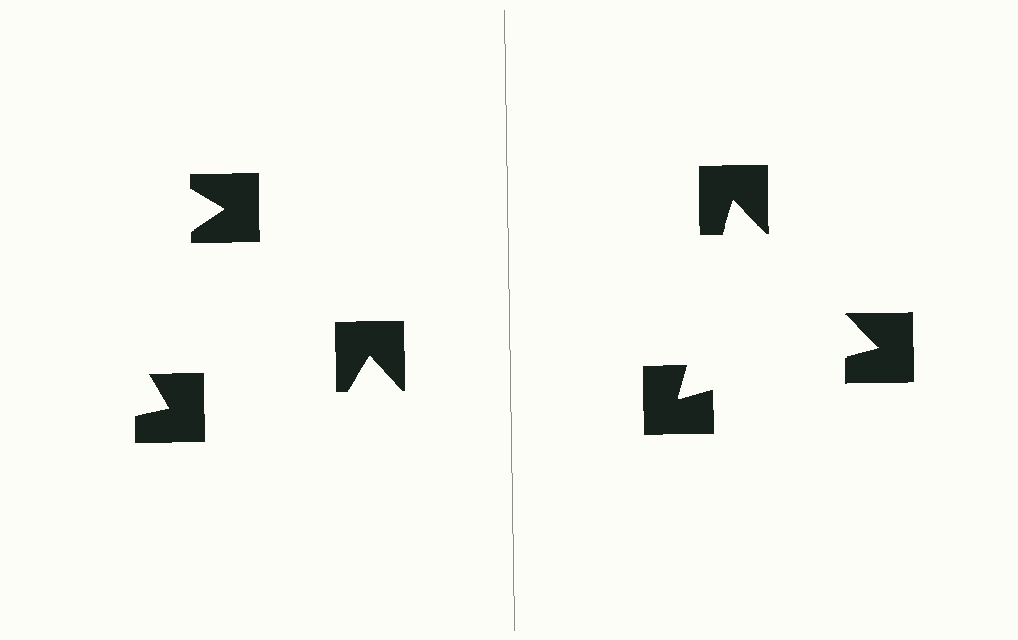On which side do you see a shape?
An illusory triangle appears on the right side. On the left side the wedge cuts are rotated, so no coherent shape forms.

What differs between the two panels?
The notched squares are positioned identically on both sides; only the wedge orientations differ. On the right they align to a triangle; on the left they are misaligned.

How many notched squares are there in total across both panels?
6 — 3 on each side.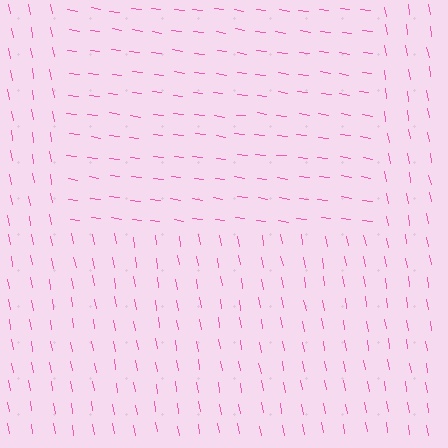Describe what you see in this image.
The image is filled with small pink line segments. A rectangle region in the image has lines oriented differently from the surrounding lines, creating a visible texture boundary.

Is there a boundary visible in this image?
Yes, there is a texture boundary formed by a change in line orientation.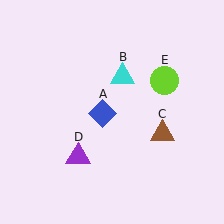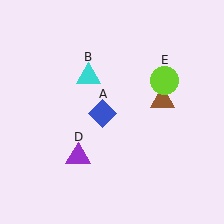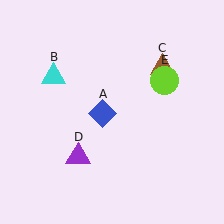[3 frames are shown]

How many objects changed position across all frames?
2 objects changed position: cyan triangle (object B), brown triangle (object C).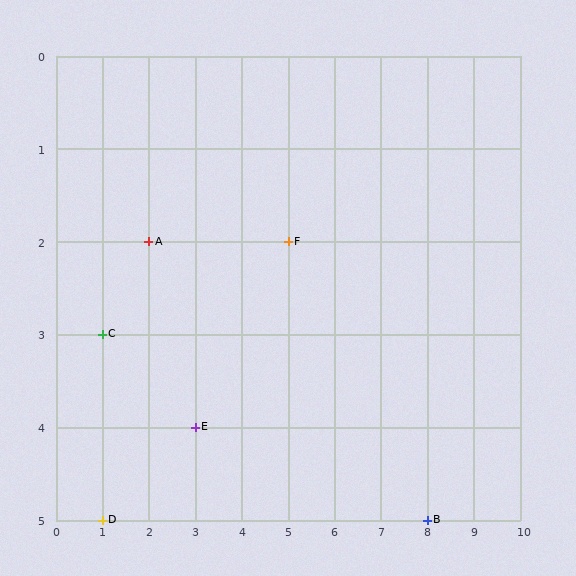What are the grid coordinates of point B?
Point B is at grid coordinates (8, 5).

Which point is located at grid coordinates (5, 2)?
Point F is at (5, 2).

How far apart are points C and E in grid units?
Points C and E are 2 columns and 1 row apart (about 2.2 grid units diagonally).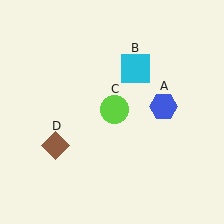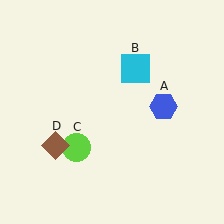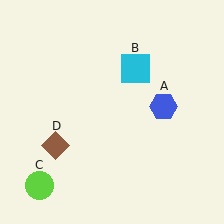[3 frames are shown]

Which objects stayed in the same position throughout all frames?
Blue hexagon (object A) and cyan square (object B) and brown diamond (object D) remained stationary.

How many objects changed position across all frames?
1 object changed position: lime circle (object C).